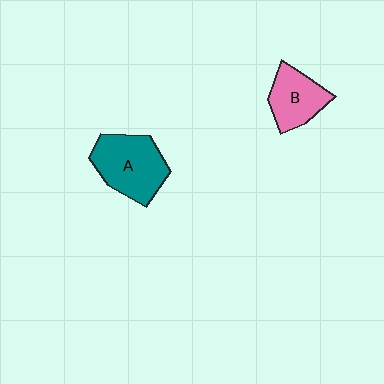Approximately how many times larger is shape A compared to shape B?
Approximately 1.4 times.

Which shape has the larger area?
Shape A (teal).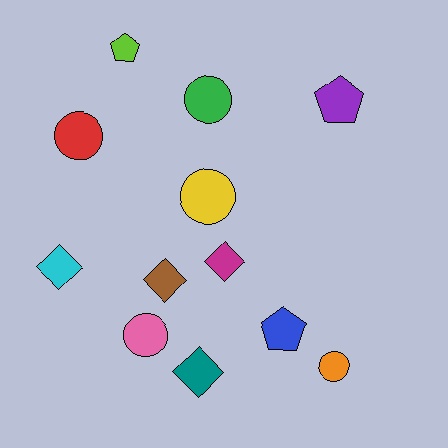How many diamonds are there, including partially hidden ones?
There are 4 diamonds.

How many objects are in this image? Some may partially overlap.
There are 12 objects.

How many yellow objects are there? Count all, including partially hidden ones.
There is 1 yellow object.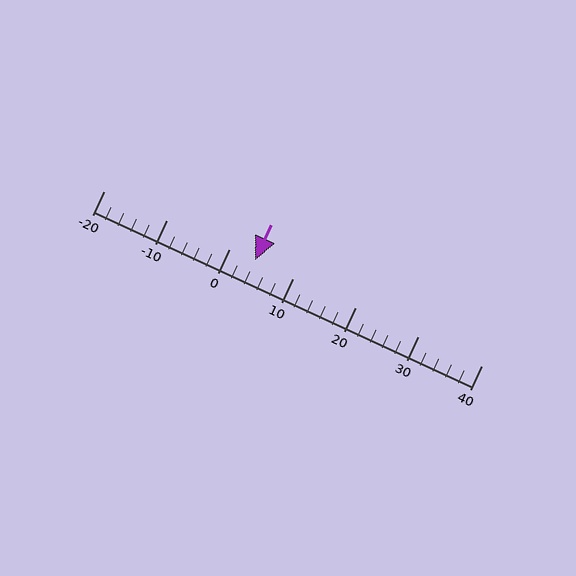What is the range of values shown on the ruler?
The ruler shows values from -20 to 40.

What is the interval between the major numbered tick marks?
The major tick marks are spaced 10 units apart.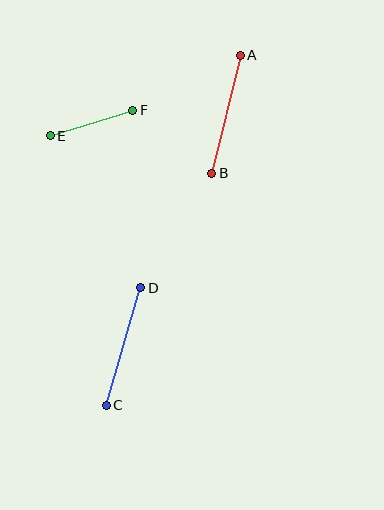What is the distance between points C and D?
The distance is approximately 123 pixels.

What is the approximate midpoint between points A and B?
The midpoint is at approximately (226, 114) pixels.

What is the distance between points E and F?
The distance is approximately 86 pixels.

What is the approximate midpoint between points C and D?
The midpoint is at approximately (124, 347) pixels.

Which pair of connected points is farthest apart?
Points C and D are farthest apart.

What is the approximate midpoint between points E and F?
The midpoint is at approximately (91, 123) pixels.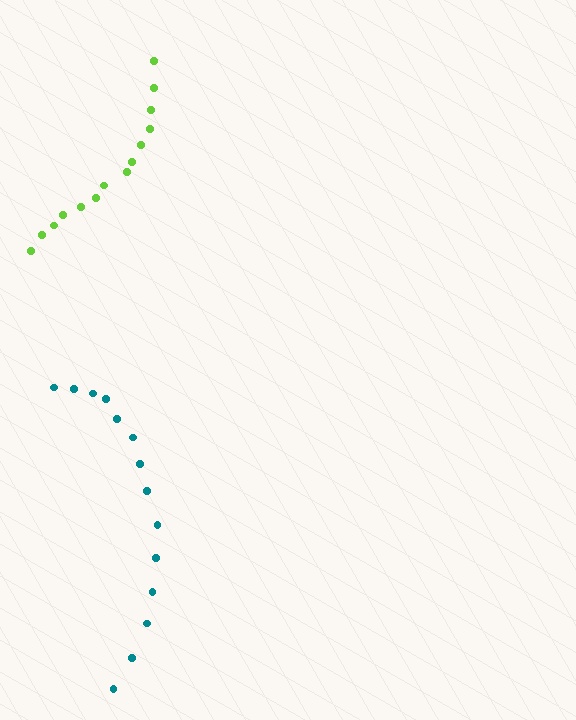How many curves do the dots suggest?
There are 2 distinct paths.